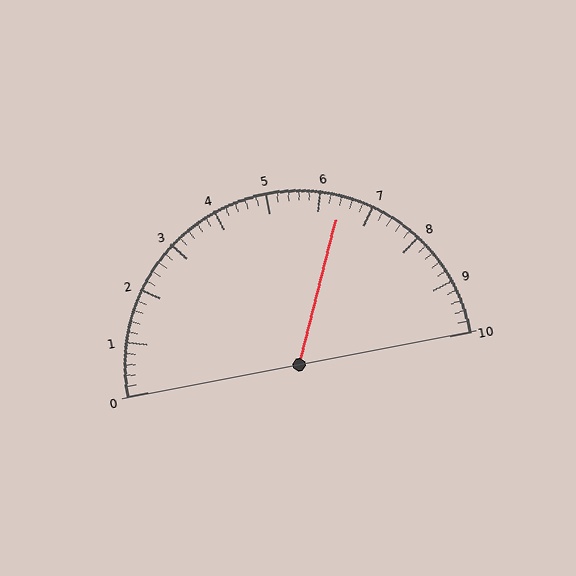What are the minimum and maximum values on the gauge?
The gauge ranges from 0 to 10.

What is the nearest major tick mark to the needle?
The nearest major tick mark is 6.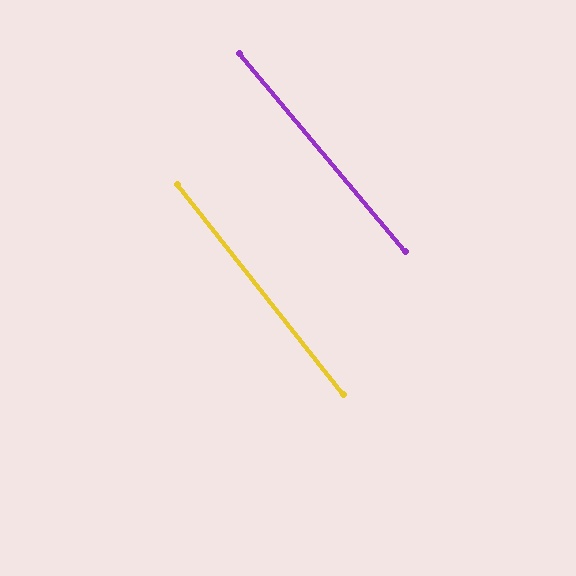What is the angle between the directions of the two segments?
Approximately 2 degrees.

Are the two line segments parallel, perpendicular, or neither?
Parallel — their directions differ by only 1.8°.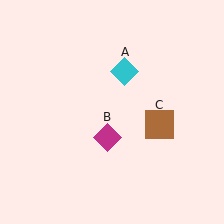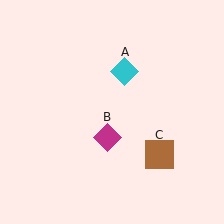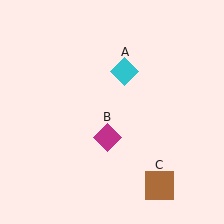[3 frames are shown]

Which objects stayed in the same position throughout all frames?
Cyan diamond (object A) and magenta diamond (object B) remained stationary.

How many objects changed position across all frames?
1 object changed position: brown square (object C).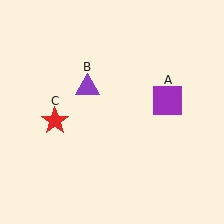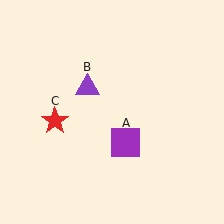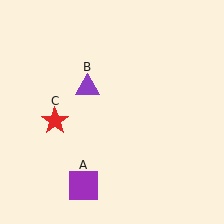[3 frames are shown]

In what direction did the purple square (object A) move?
The purple square (object A) moved down and to the left.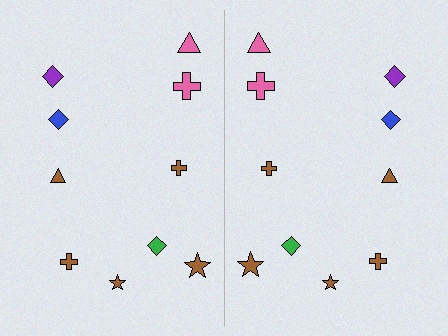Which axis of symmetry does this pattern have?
The pattern has a vertical axis of symmetry running through the center of the image.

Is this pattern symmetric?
Yes, this pattern has bilateral (reflection) symmetry.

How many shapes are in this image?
There are 20 shapes in this image.